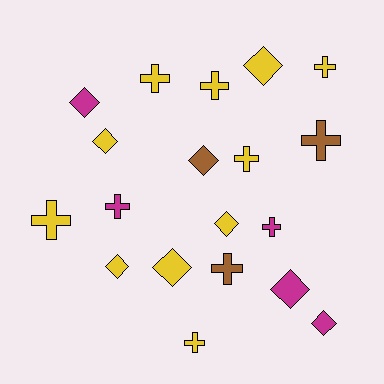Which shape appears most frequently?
Cross, with 10 objects.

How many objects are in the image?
There are 19 objects.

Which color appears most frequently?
Yellow, with 11 objects.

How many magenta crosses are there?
There are 2 magenta crosses.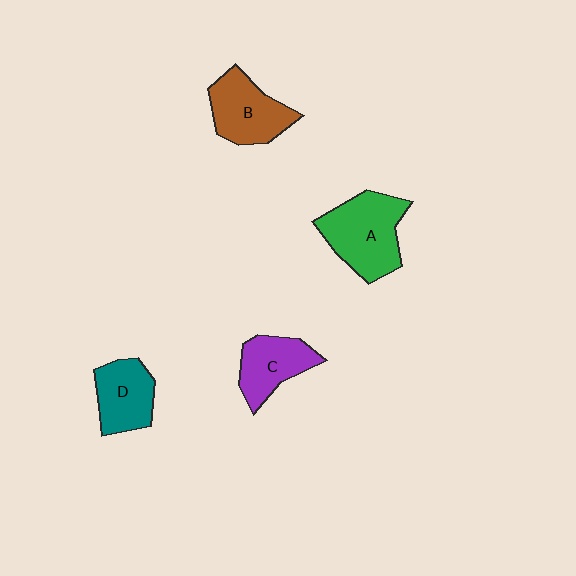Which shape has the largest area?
Shape A (green).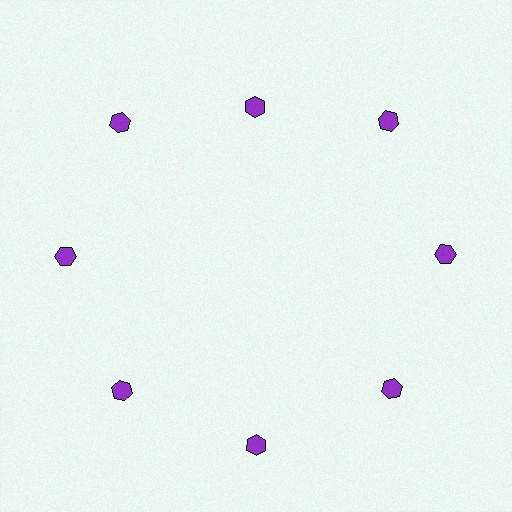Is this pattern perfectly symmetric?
No. The 8 purple hexagons are arranged in a ring, but one element near the 12 o'clock position is pulled inward toward the center, breaking the 8-fold rotational symmetry.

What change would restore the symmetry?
The symmetry would be restored by moving it outward, back onto the ring so that all 8 hexagons sit at equal angles and equal distance from the center.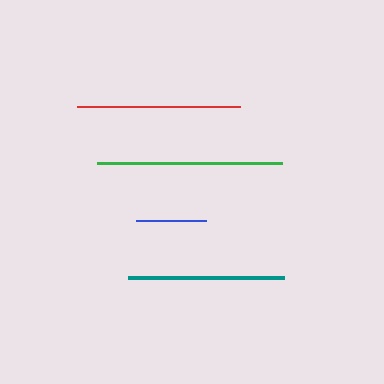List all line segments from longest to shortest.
From longest to shortest: green, red, teal, blue.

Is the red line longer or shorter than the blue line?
The red line is longer than the blue line.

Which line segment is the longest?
The green line is the longest at approximately 186 pixels.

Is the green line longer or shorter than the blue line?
The green line is longer than the blue line.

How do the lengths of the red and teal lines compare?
The red and teal lines are approximately the same length.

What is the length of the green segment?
The green segment is approximately 186 pixels long.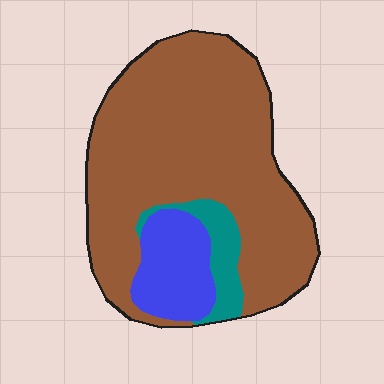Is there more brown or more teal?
Brown.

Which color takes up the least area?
Teal, at roughly 10%.